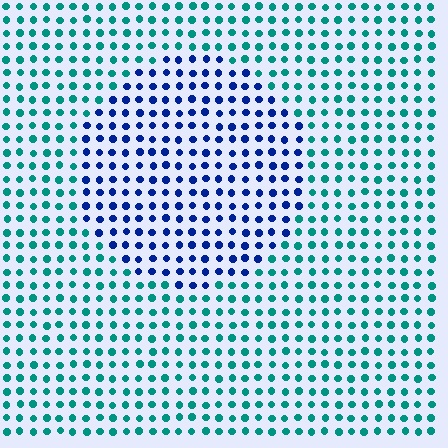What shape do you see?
I see a circle.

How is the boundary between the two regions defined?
The boundary is defined purely by a slight shift in hue (about 55 degrees). Spacing, size, and orientation are identical on both sides.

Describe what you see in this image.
The image is filled with small teal elements in a uniform arrangement. A circle-shaped region is visible where the elements are tinted to a slightly different hue, forming a subtle color boundary.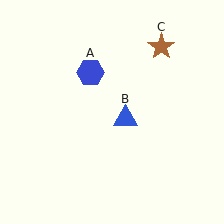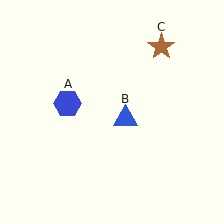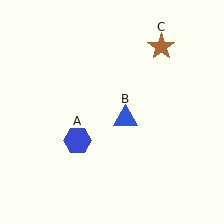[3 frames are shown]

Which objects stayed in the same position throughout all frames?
Blue triangle (object B) and brown star (object C) remained stationary.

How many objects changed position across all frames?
1 object changed position: blue hexagon (object A).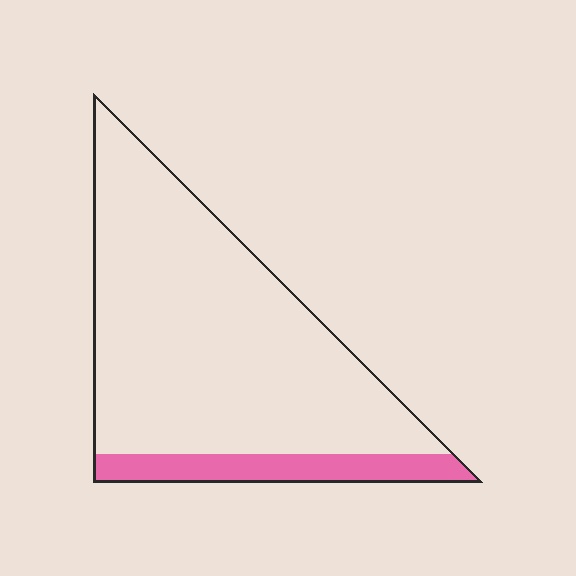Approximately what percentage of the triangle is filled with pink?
Approximately 15%.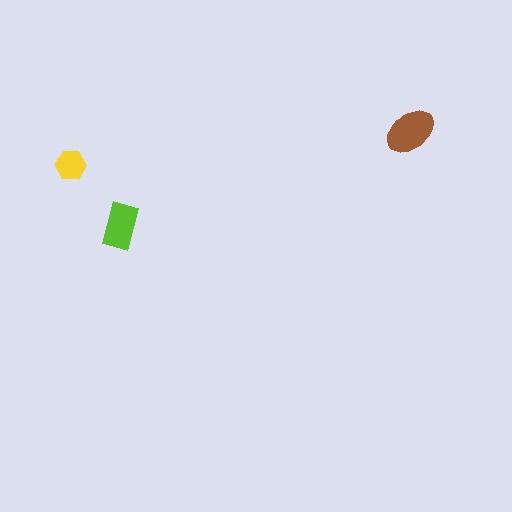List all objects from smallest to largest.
The yellow hexagon, the lime rectangle, the brown ellipse.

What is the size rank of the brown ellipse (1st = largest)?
1st.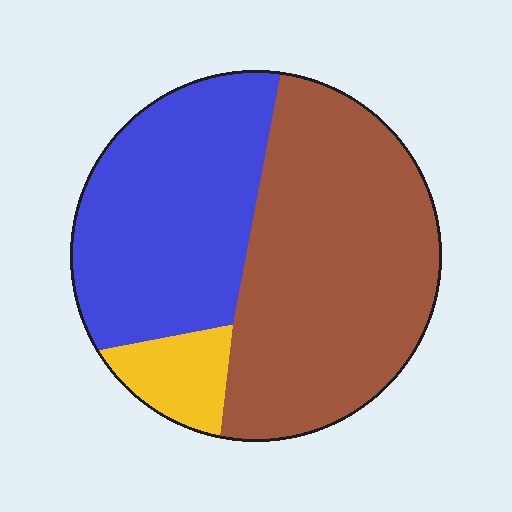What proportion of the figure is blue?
Blue takes up between a third and a half of the figure.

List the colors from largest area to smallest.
From largest to smallest: brown, blue, yellow.